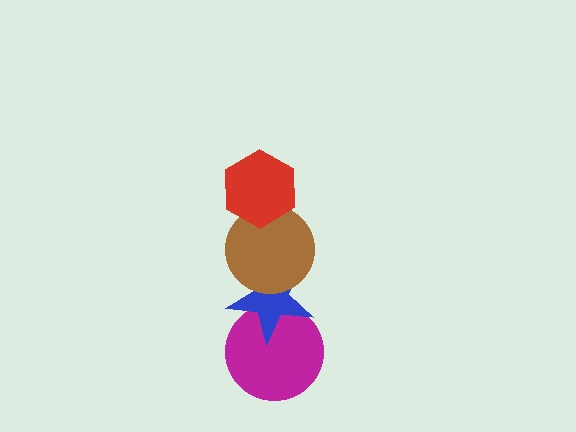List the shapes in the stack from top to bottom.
From top to bottom: the red hexagon, the brown circle, the blue star, the magenta circle.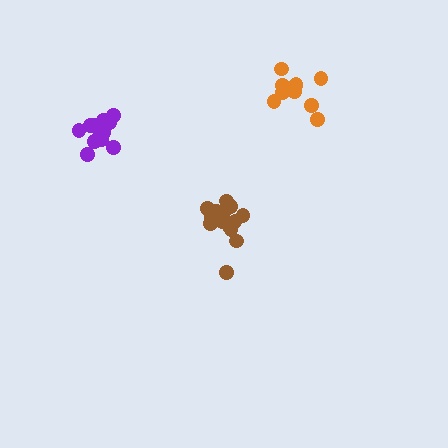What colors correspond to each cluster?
The clusters are colored: brown, purple, orange.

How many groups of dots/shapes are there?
There are 3 groups.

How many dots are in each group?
Group 1: 14 dots, Group 2: 12 dots, Group 3: 11 dots (37 total).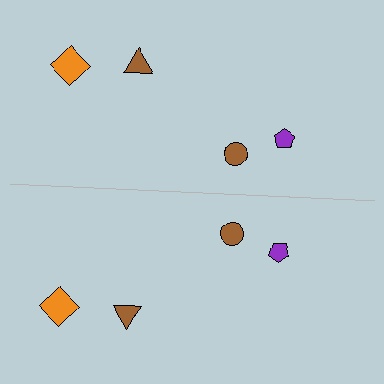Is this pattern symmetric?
Yes, this pattern has bilateral (reflection) symmetry.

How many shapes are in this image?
There are 8 shapes in this image.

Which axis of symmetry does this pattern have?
The pattern has a horizontal axis of symmetry running through the center of the image.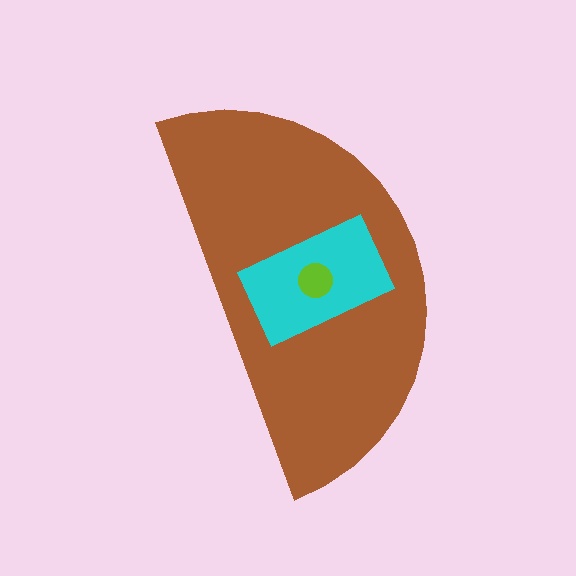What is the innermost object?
The lime circle.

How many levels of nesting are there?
3.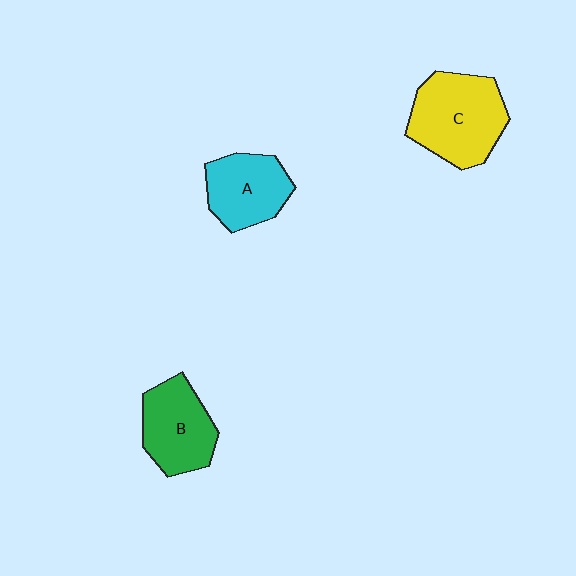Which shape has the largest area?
Shape C (yellow).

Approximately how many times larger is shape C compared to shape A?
Approximately 1.4 times.